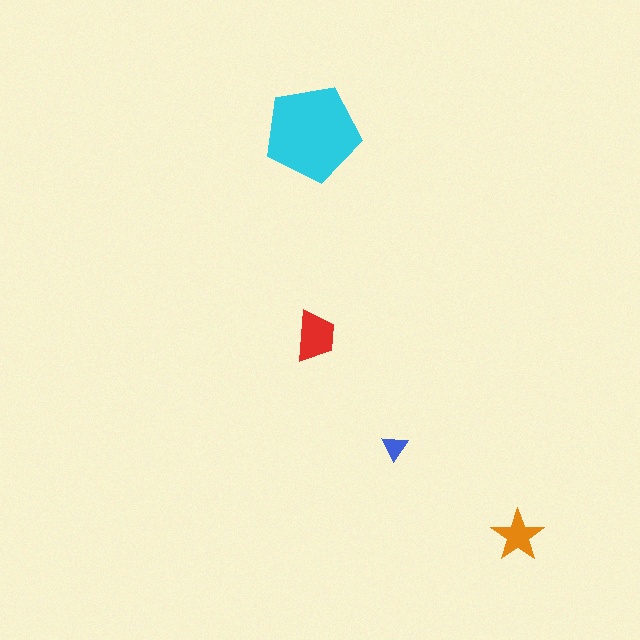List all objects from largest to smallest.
The cyan pentagon, the red trapezoid, the orange star, the blue triangle.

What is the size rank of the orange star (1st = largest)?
3rd.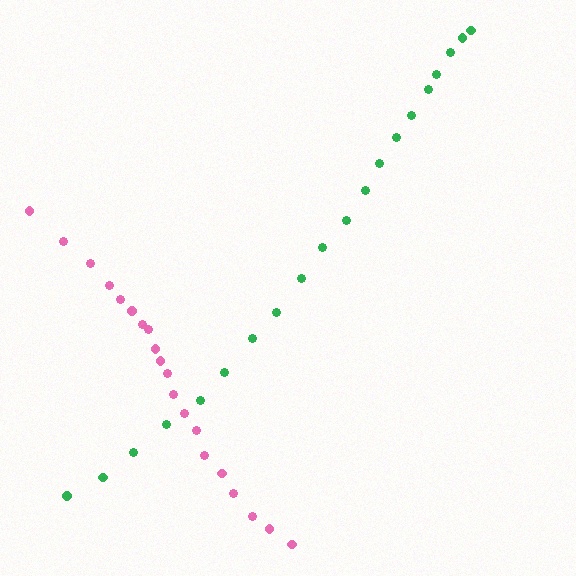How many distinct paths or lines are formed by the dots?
There are 2 distinct paths.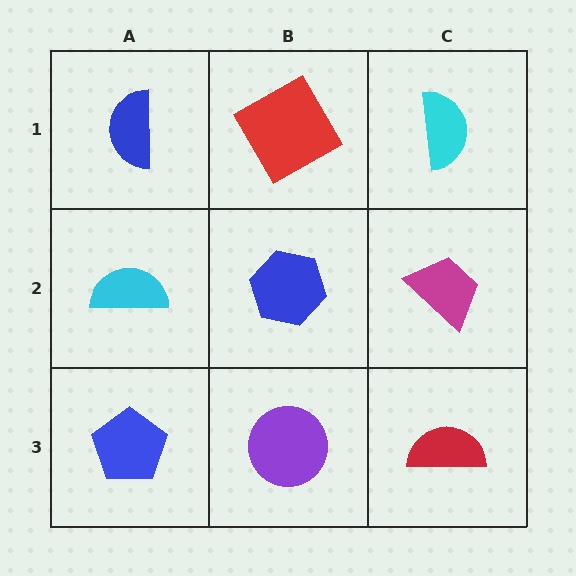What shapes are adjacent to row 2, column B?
A red square (row 1, column B), a purple circle (row 3, column B), a cyan semicircle (row 2, column A), a magenta trapezoid (row 2, column C).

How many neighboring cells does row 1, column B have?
3.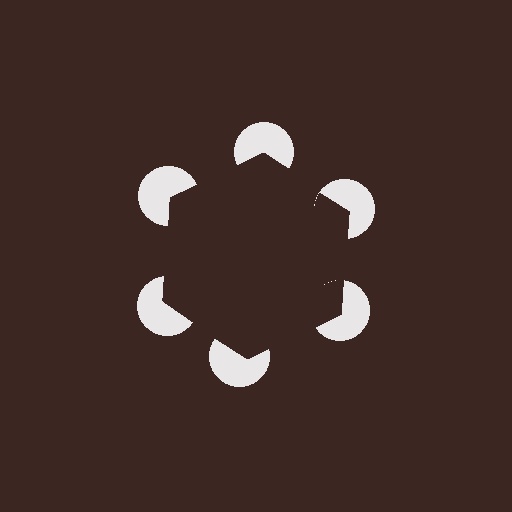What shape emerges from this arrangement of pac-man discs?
An illusory hexagon — its edges are inferred from the aligned wedge cuts in the pac-man discs, not physically drawn.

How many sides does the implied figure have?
6 sides.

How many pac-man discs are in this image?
There are 6 — one at each vertex of the illusory hexagon.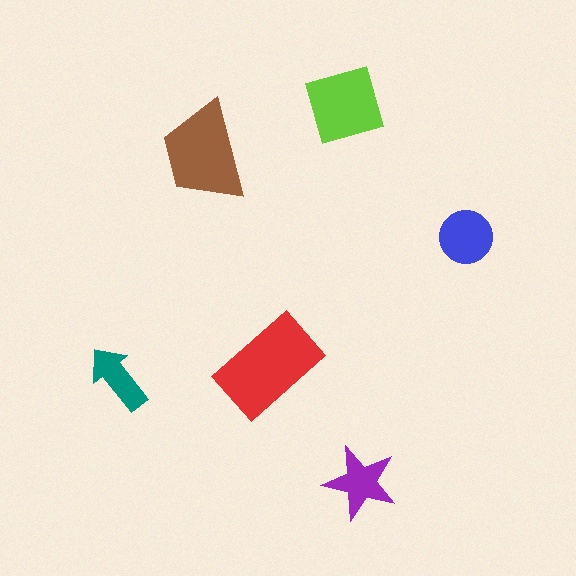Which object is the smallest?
The teal arrow.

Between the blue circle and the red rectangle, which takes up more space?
The red rectangle.